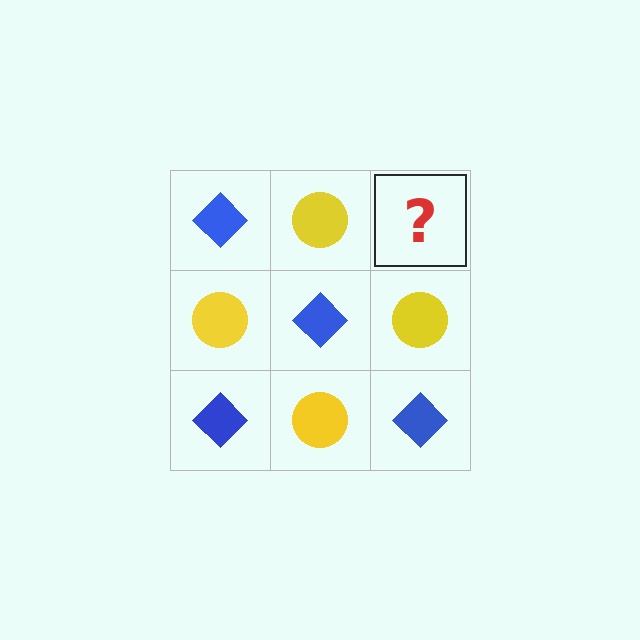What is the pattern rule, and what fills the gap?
The rule is that it alternates blue diamond and yellow circle in a checkerboard pattern. The gap should be filled with a blue diamond.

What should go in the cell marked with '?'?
The missing cell should contain a blue diamond.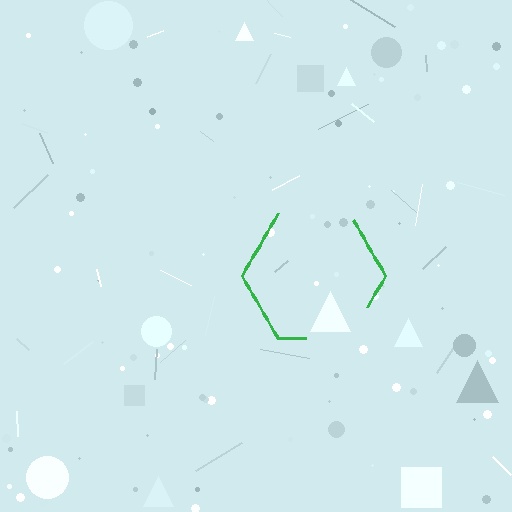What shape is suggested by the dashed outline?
The dashed outline suggests a hexagon.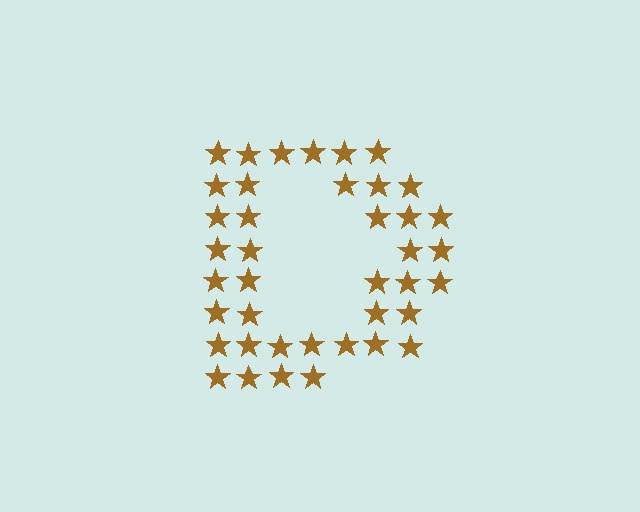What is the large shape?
The large shape is the letter D.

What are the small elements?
The small elements are stars.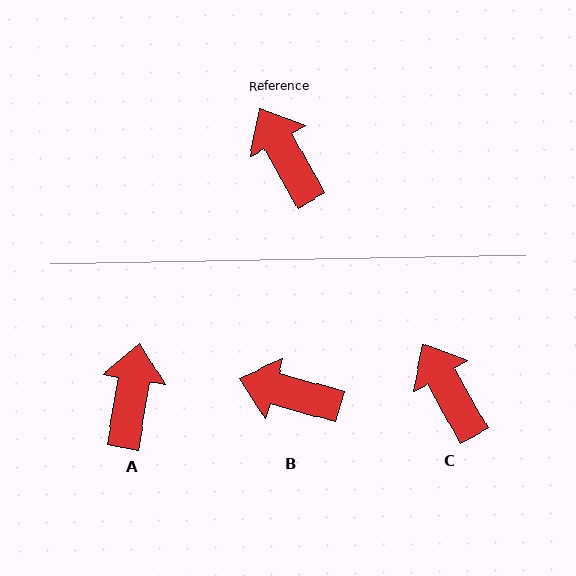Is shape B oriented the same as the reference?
No, it is off by about 45 degrees.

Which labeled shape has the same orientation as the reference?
C.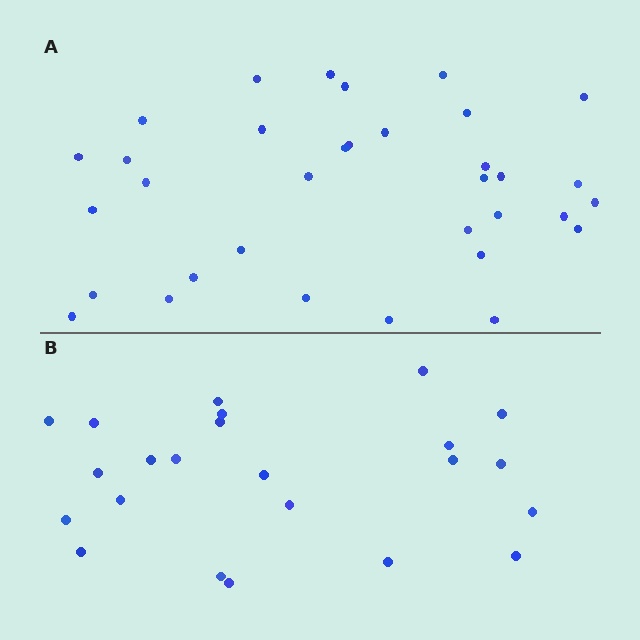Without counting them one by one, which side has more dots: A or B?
Region A (the top region) has more dots.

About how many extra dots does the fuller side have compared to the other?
Region A has roughly 12 or so more dots than region B.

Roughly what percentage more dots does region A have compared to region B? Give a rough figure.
About 50% more.